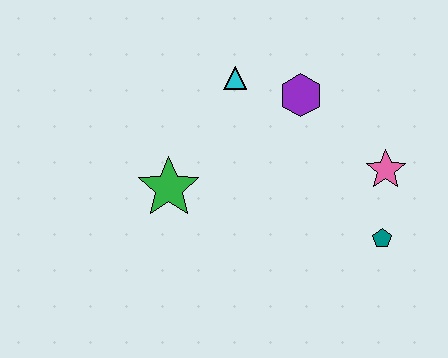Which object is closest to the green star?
The cyan triangle is closest to the green star.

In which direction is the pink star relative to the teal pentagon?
The pink star is above the teal pentagon.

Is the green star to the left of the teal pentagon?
Yes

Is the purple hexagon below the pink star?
No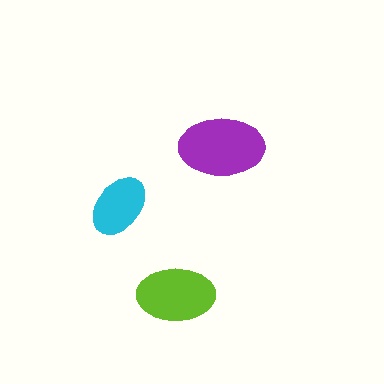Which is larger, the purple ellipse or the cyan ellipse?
The purple one.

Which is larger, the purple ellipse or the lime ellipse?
The purple one.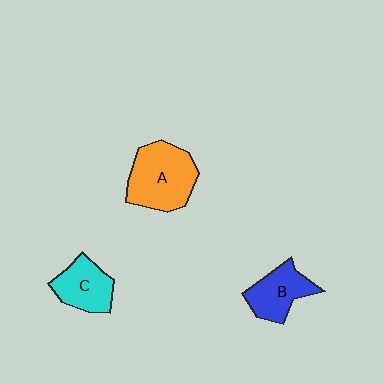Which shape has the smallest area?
Shape C (cyan).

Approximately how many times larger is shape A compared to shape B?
Approximately 1.5 times.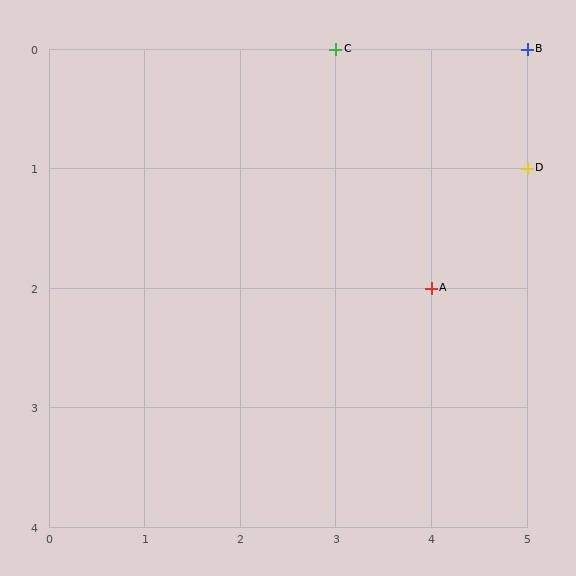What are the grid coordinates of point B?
Point B is at grid coordinates (5, 0).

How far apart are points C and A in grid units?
Points C and A are 1 column and 2 rows apart (about 2.2 grid units diagonally).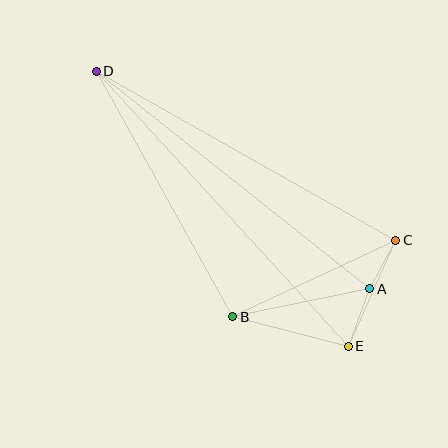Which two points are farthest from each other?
Points D and E are farthest from each other.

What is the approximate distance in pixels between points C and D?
The distance between C and D is approximately 344 pixels.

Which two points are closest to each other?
Points A and C are closest to each other.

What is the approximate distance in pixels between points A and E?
The distance between A and E is approximately 61 pixels.